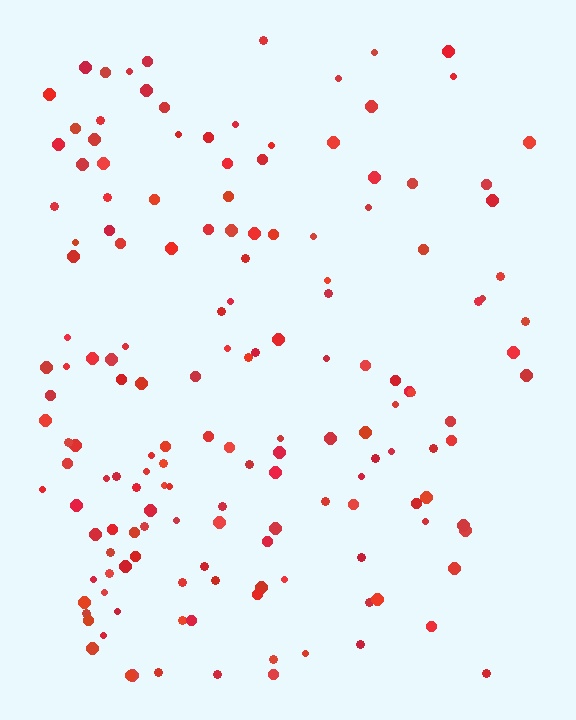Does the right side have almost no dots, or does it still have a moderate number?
Still a moderate number, just noticeably fewer than the left.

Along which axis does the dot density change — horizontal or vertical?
Horizontal.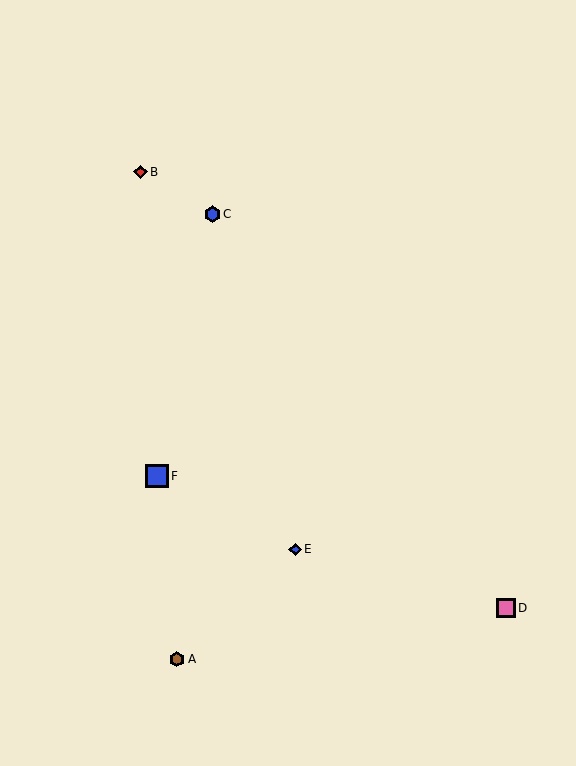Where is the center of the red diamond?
The center of the red diamond is at (141, 172).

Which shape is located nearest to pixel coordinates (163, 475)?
The blue square (labeled F) at (157, 476) is nearest to that location.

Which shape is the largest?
The blue square (labeled F) is the largest.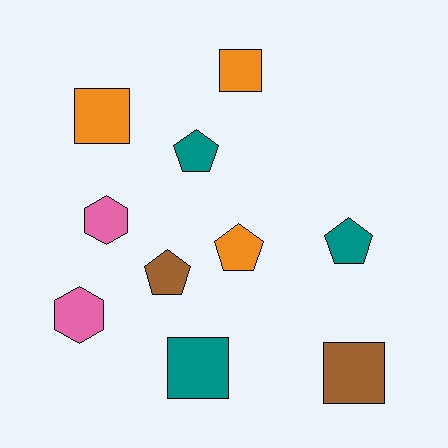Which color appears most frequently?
Teal, with 3 objects.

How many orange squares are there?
There are 2 orange squares.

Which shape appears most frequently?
Pentagon, with 4 objects.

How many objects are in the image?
There are 10 objects.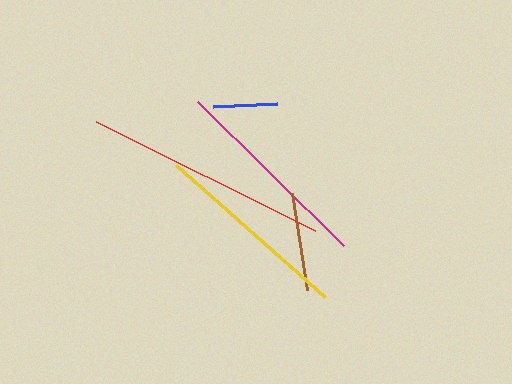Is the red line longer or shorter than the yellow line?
The red line is longer than the yellow line.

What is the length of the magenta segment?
The magenta segment is approximately 205 pixels long.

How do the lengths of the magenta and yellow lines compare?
The magenta and yellow lines are approximately the same length.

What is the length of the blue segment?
The blue segment is approximately 64 pixels long.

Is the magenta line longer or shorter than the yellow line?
The magenta line is longer than the yellow line.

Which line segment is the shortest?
The blue line is the shortest at approximately 64 pixels.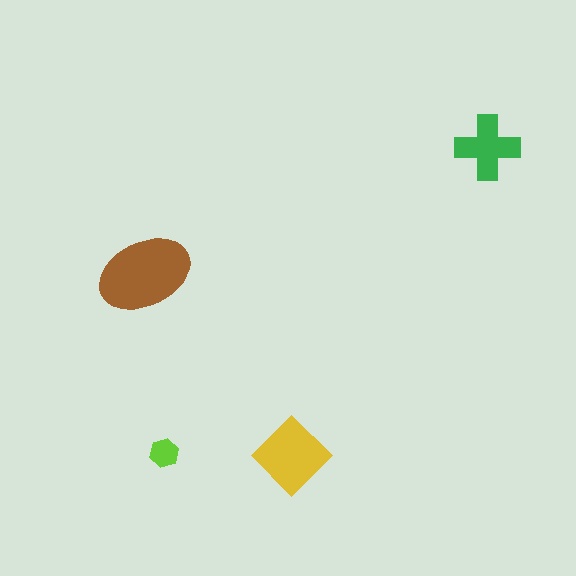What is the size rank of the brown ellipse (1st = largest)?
1st.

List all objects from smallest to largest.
The lime hexagon, the green cross, the yellow diamond, the brown ellipse.